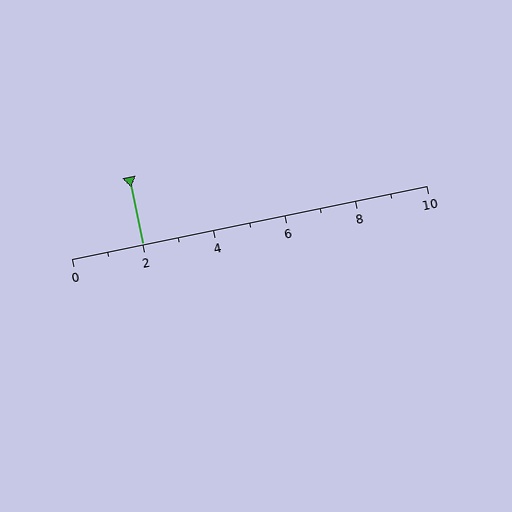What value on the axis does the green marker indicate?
The marker indicates approximately 2.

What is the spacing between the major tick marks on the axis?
The major ticks are spaced 2 apart.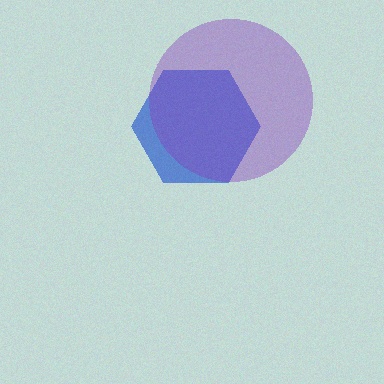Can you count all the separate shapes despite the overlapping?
Yes, there are 2 separate shapes.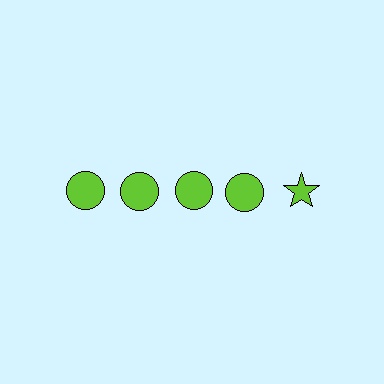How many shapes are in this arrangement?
There are 5 shapes arranged in a grid pattern.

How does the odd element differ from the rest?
It has a different shape: star instead of circle.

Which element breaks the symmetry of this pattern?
The lime star in the top row, rightmost column breaks the symmetry. All other shapes are lime circles.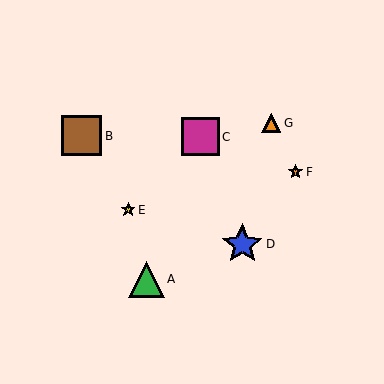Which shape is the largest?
The blue star (labeled D) is the largest.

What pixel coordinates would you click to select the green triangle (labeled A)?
Click at (146, 279) to select the green triangle A.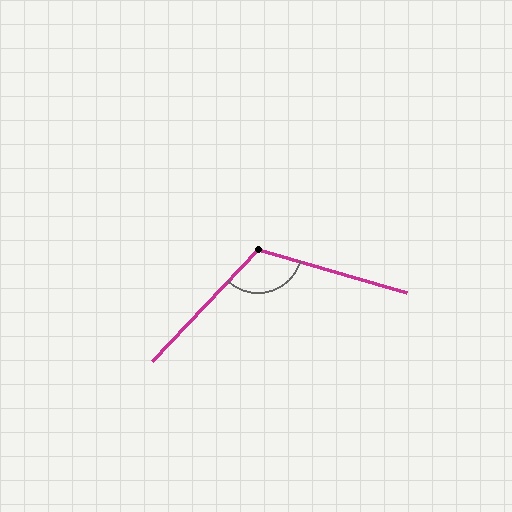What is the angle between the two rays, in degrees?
Approximately 117 degrees.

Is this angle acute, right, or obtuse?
It is obtuse.